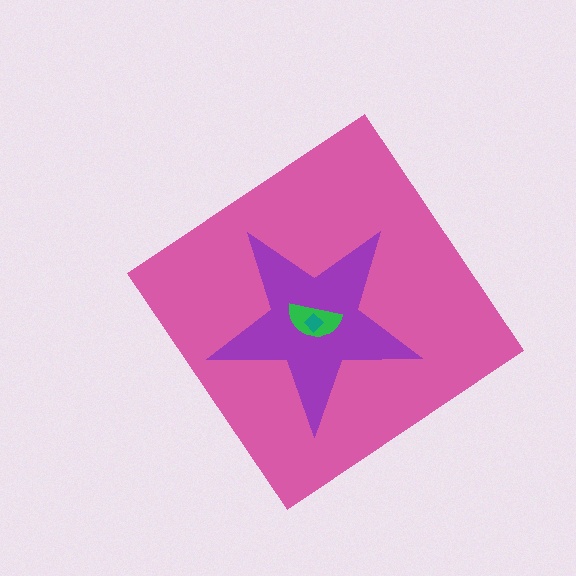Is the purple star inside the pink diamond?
Yes.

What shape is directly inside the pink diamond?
The purple star.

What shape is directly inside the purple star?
The green semicircle.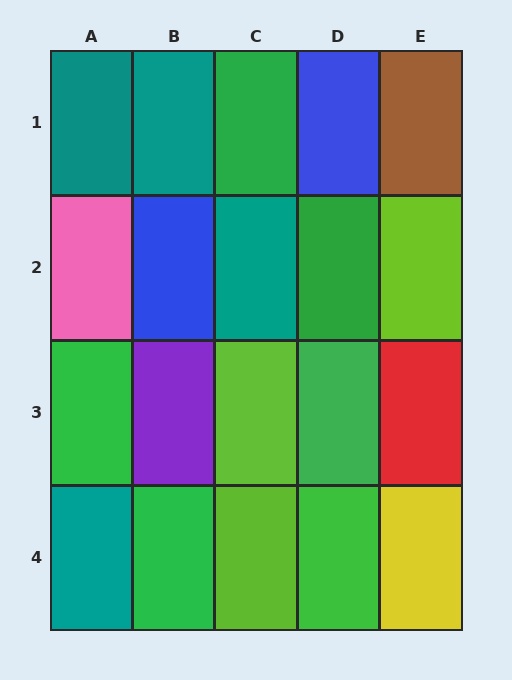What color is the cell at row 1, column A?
Teal.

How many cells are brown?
1 cell is brown.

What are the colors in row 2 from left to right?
Pink, blue, teal, green, lime.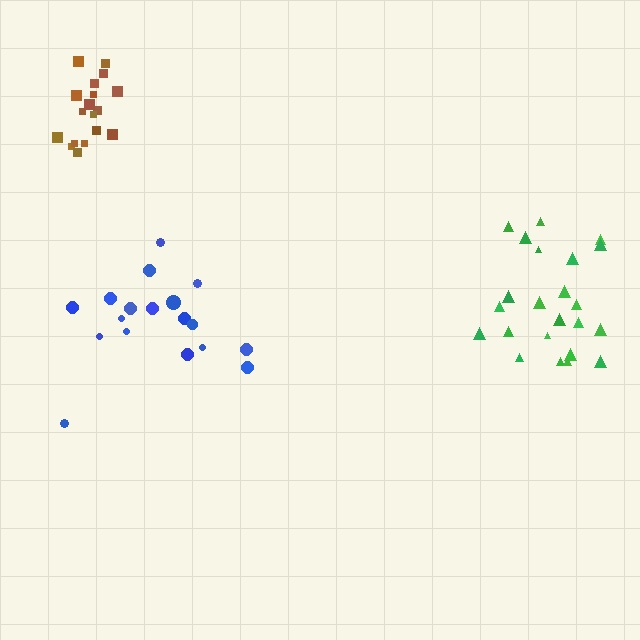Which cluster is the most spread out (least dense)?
Blue.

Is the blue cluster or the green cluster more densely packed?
Green.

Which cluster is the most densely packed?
Brown.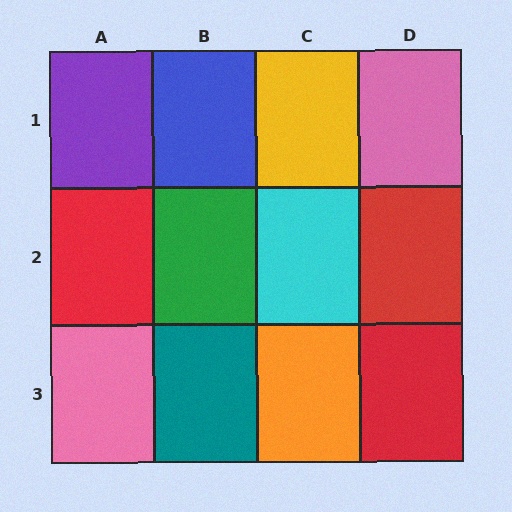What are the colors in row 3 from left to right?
Pink, teal, orange, red.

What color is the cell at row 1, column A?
Purple.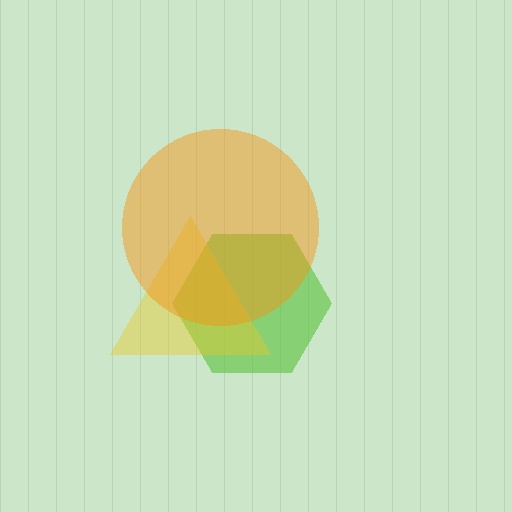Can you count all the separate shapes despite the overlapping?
Yes, there are 3 separate shapes.